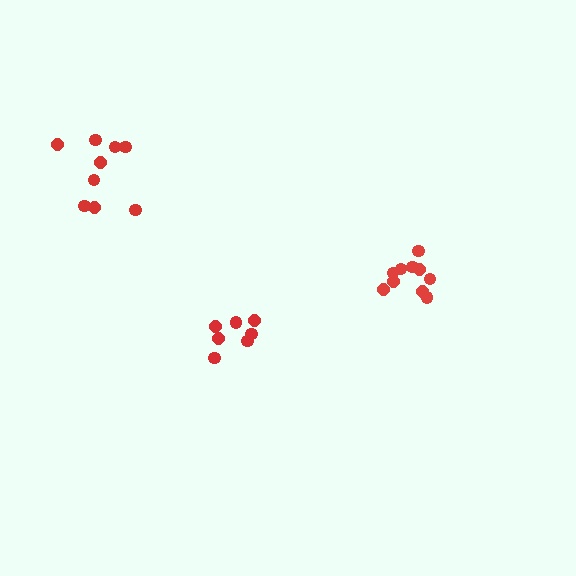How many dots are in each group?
Group 1: 10 dots, Group 2: 7 dots, Group 3: 9 dots (26 total).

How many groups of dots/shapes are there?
There are 3 groups.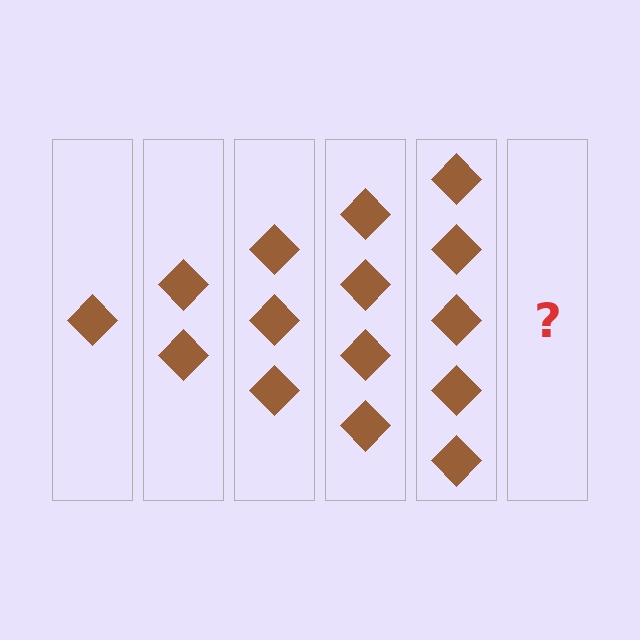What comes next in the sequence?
The next element should be 6 diamonds.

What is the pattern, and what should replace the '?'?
The pattern is that each step adds one more diamond. The '?' should be 6 diamonds.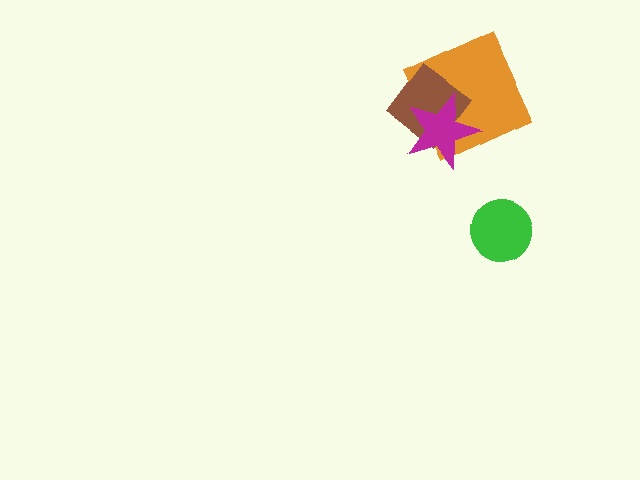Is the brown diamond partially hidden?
Yes, it is partially covered by another shape.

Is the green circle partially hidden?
No, no other shape covers it.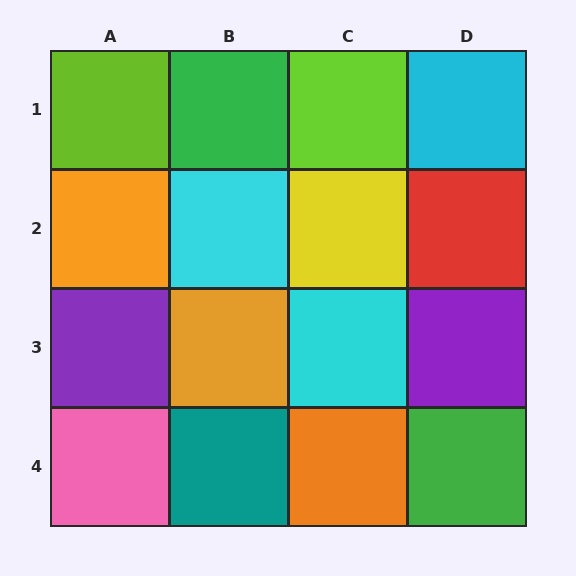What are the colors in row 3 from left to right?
Purple, orange, cyan, purple.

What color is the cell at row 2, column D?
Red.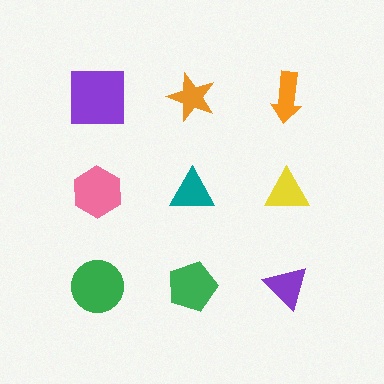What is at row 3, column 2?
A green pentagon.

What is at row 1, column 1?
A purple square.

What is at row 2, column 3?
A yellow triangle.